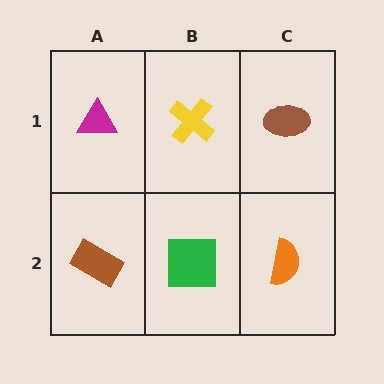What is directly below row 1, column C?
An orange semicircle.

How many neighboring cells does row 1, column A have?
2.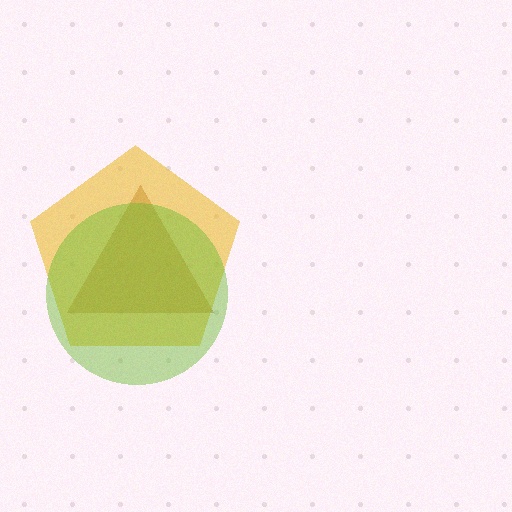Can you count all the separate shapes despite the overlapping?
Yes, there are 3 separate shapes.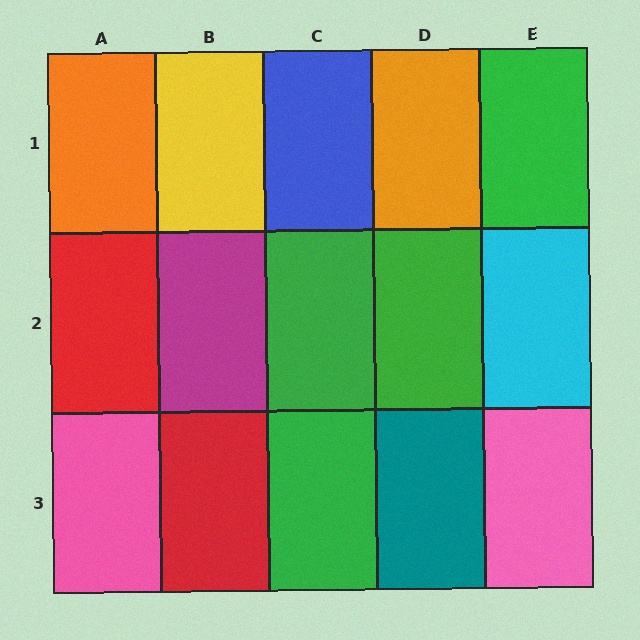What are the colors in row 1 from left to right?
Orange, yellow, blue, orange, green.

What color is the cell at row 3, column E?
Pink.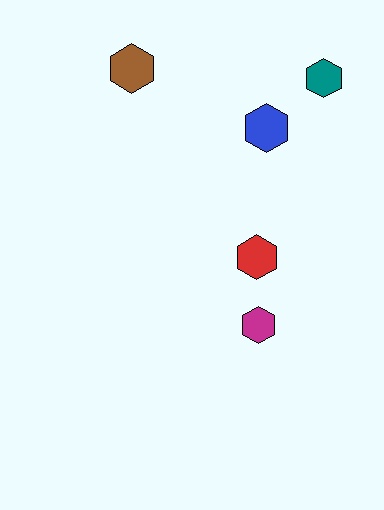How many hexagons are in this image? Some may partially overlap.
There are 5 hexagons.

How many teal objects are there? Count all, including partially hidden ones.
There is 1 teal object.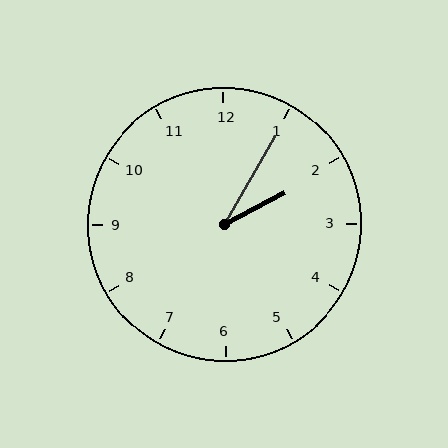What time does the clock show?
2:05.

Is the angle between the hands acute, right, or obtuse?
It is acute.